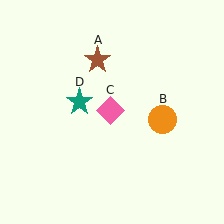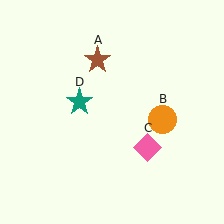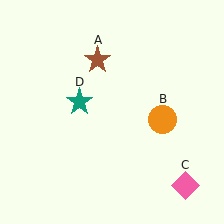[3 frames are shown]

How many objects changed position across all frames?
1 object changed position: pink diamond (object C).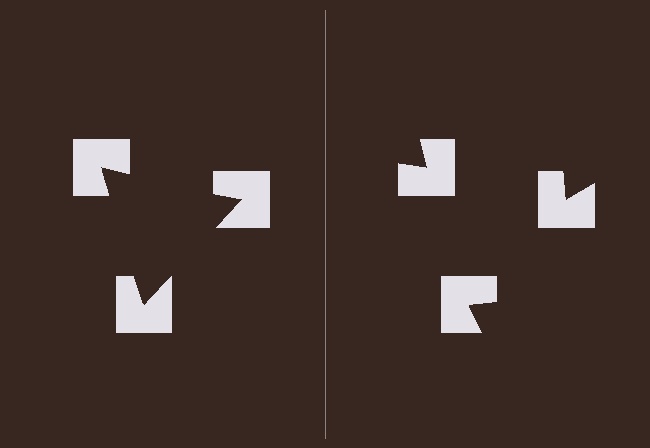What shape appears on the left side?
An illusory triangle.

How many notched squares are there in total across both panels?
6 — 3 on each side.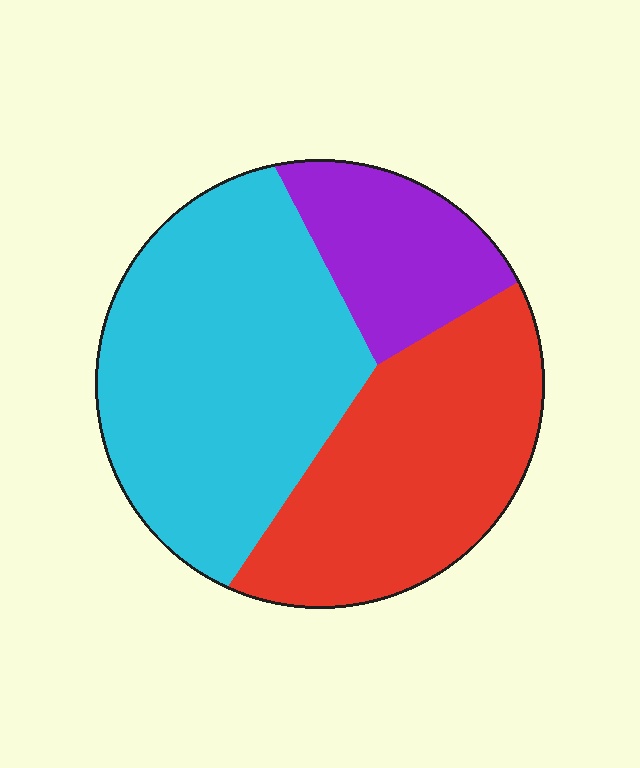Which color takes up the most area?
Cyan, at roughly 45%.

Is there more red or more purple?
Red.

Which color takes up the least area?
Purple, at roughly 15%.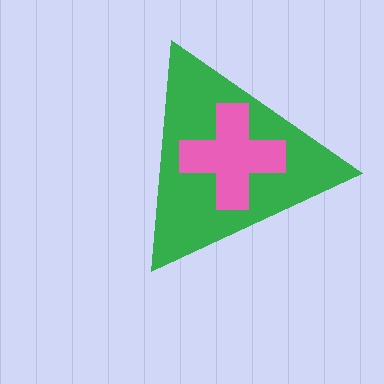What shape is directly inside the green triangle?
The pink cross.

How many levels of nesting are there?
2.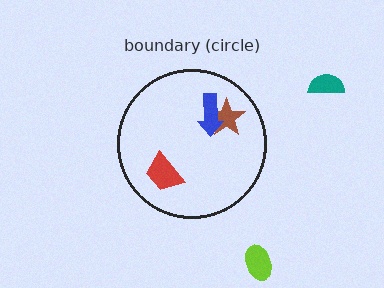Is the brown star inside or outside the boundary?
Inside.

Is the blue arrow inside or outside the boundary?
Inside.